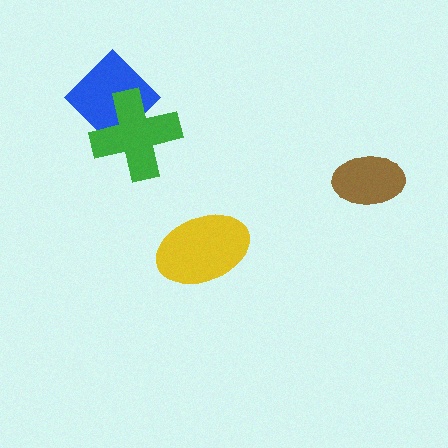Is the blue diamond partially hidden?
Yes, it is partially covered by another shape.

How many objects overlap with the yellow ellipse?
0 objects overlap with the yellow ellipse.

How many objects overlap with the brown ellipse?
0 objects overlap with the brown ellipse.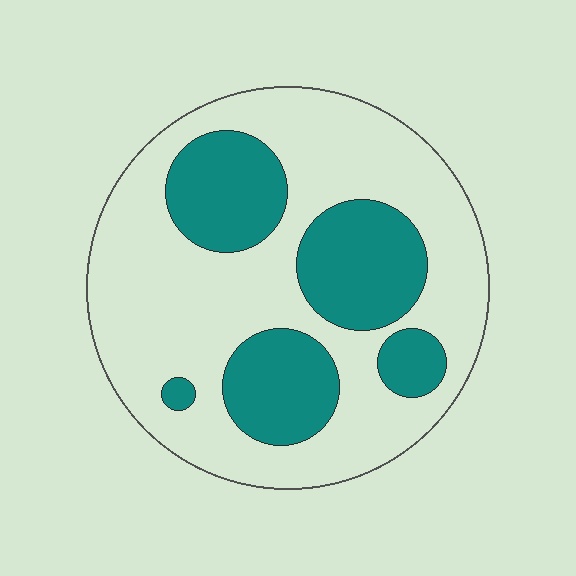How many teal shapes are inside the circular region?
5.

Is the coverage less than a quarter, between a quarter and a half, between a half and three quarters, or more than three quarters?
Between a quarter and a half.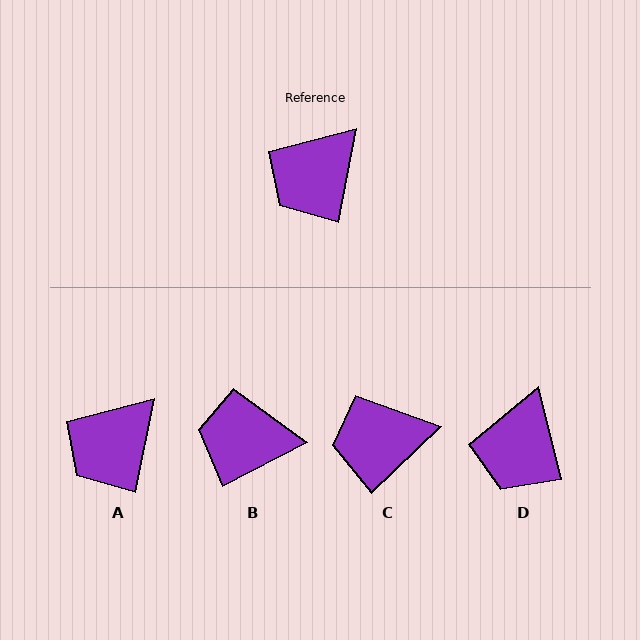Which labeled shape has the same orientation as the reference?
A.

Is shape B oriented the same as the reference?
No, it is off by about 51 degrees.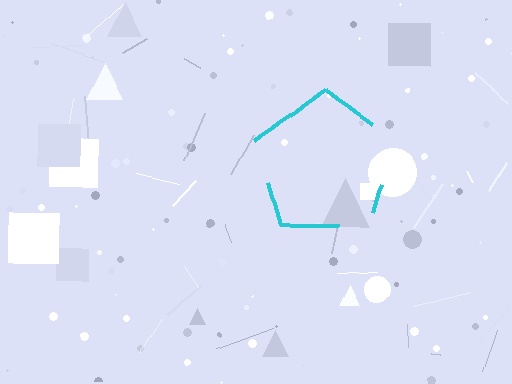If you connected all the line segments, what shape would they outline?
They would outline a pentagon.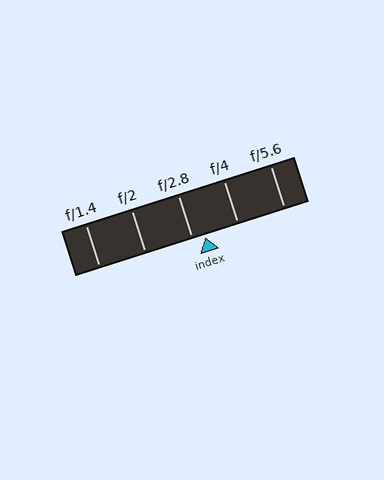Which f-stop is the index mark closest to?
The index mark is closest to f/2.8.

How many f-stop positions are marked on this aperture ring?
There are 5 f-stop positions marked.